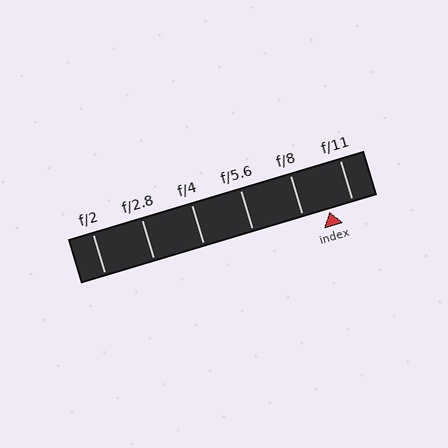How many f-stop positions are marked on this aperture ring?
There are 6 f-stop positions marked.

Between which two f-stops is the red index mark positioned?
The index mark is between f/8 and f/11.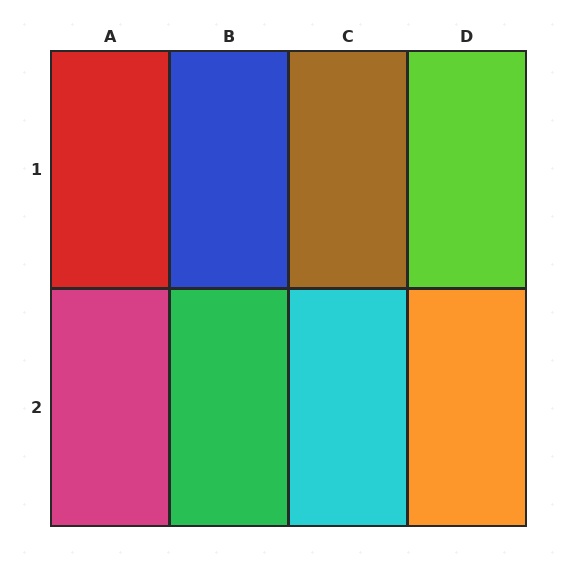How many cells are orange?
1 cell is orange.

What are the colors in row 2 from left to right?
Magenta, green, cyan, orange.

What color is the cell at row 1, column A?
Red.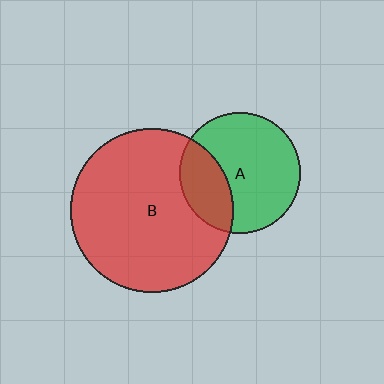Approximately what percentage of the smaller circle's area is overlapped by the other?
Approximately 30%.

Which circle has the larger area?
Circle B (red).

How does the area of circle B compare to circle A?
Approximately 1.8 times.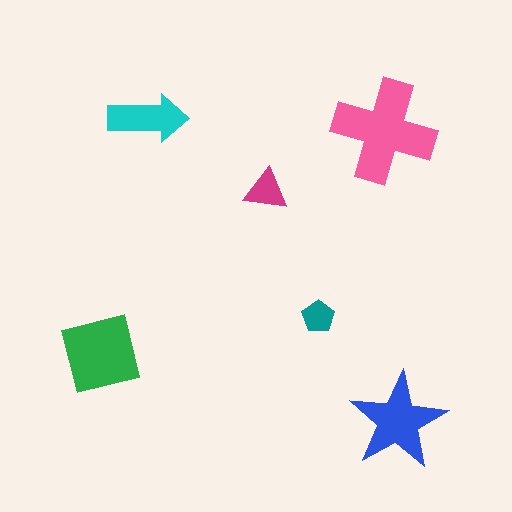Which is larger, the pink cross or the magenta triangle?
The pink cross.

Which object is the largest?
The pink cross.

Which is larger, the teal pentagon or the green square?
The green square.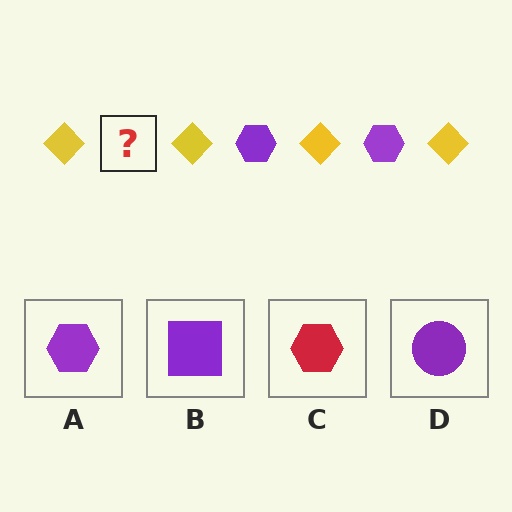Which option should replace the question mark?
Option A.